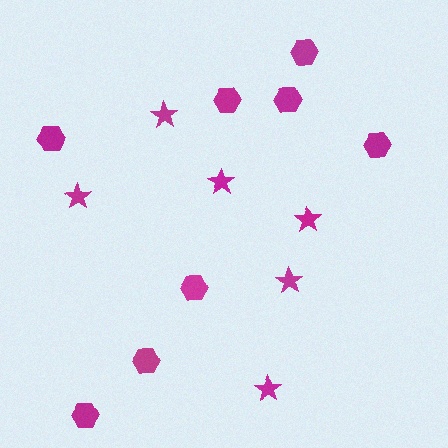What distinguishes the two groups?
There are 2 groups: one group of hexagons (8) and one group of stars (6).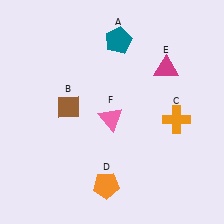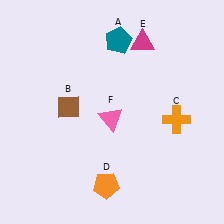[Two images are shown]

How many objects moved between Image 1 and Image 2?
1 object moved between the two images.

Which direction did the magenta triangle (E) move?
The magenta triangle (E) moved up.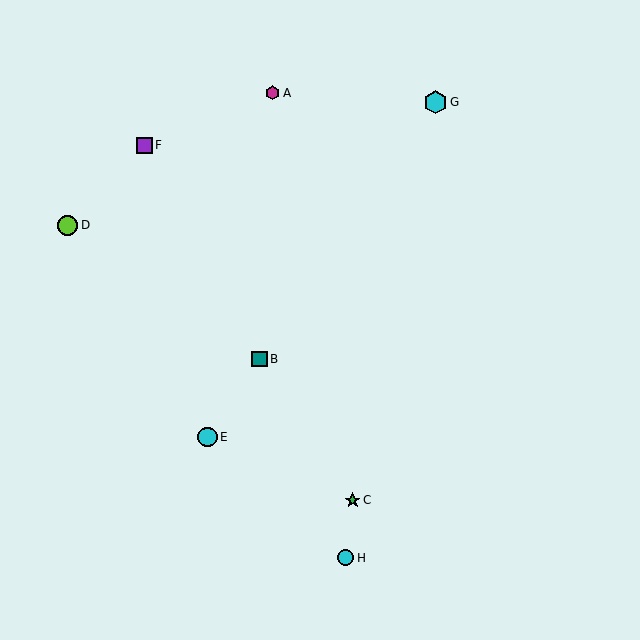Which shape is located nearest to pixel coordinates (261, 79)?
The magenta hexagon (labeled A) at (273, 93) is nearest to that location.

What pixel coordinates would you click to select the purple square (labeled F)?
Click at (144, 145) to select the purple square F.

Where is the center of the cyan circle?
The center of the cyan circle is at (345, 558).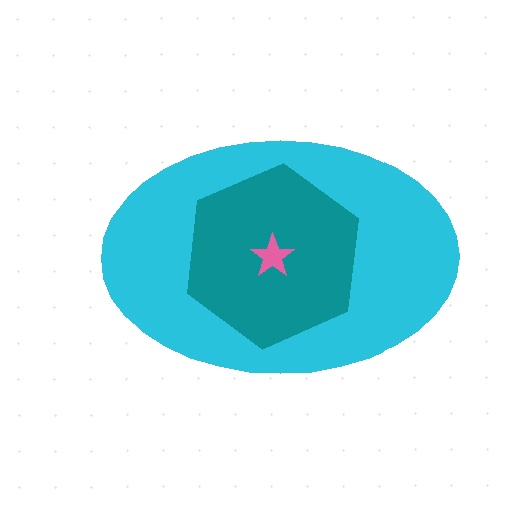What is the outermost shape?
The cyan ellipse.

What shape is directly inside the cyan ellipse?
The teal hexagon.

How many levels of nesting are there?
3.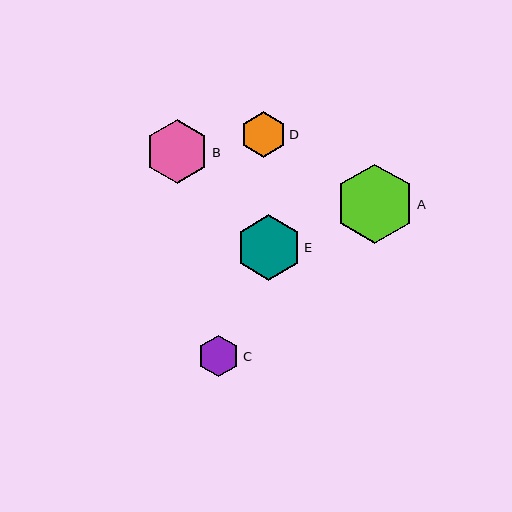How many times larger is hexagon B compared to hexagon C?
Hexagon B is approximately 1.5 times the size of hexagon C.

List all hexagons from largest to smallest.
From largest to smallest: A, E, B, D, C.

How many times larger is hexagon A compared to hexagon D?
Hexagon A is approximately 1.7 times the size of hexagon D.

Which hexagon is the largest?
Hexagon A is the largest with a size of approximately 79 pixels.